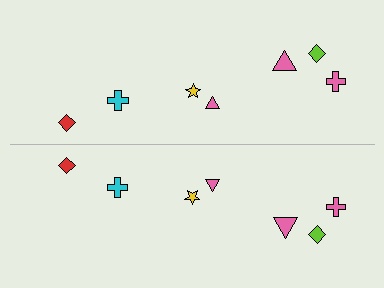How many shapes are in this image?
There are 14 shapes in this image.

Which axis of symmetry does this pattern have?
The pattern has a horizontal axis of symmetry running through the center of the image.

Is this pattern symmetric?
Yes, this pattern has bilateral (reflection) symmetry.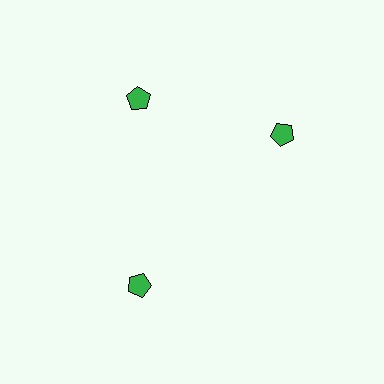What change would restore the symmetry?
The symmetry would be restored by rotating it back into even spacing with its neighbors so that all 3 pentagons sit at equal angles and equal distance from the center.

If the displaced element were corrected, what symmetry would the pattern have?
It would have 3-fold rotational symmetry — the pattern would map onto itself every 120 degrees.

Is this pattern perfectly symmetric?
No. The 3 green pentagons are arranged in a ring, but one element near the 3 o'clock position is rotated out of alignment along the ring, breaking the 3-fold rotational symmetry.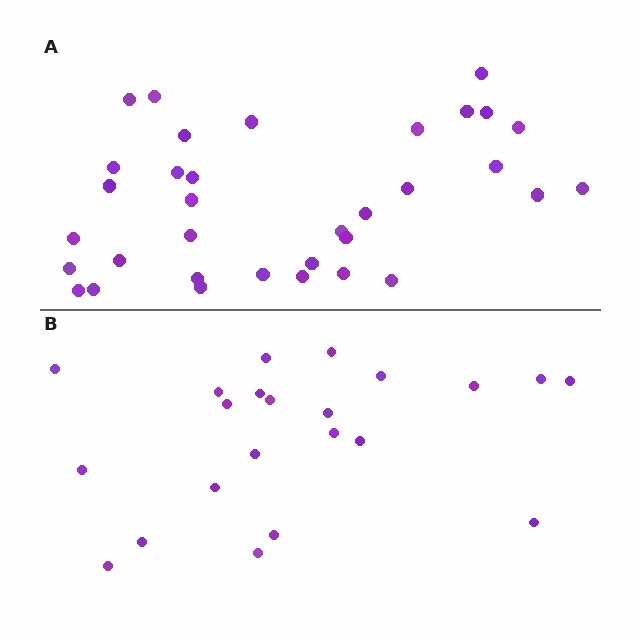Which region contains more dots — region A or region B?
Region A (the top region) has more dots.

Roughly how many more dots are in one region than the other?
Region A has roughly 12 or so more dots than region B.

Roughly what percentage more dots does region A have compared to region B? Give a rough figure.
About 55% more.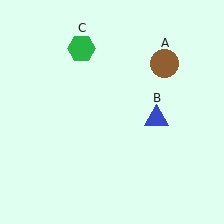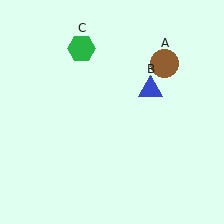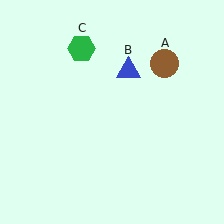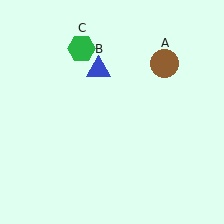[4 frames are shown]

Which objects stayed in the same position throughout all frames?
Brown circle (object A) and green hexagon (object C) remained stationary.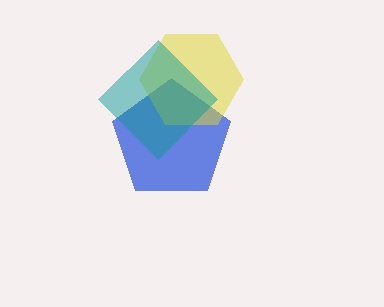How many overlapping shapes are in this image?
There are 3 overlapping shapes in the image.